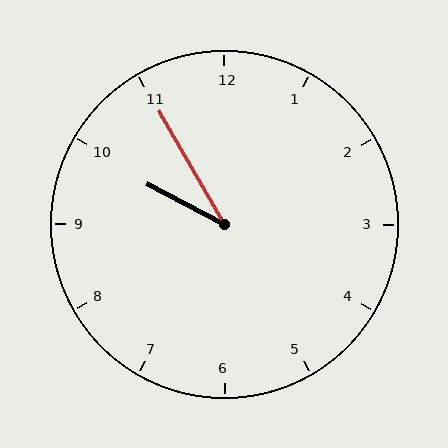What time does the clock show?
9:55.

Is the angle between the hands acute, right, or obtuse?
It is acute.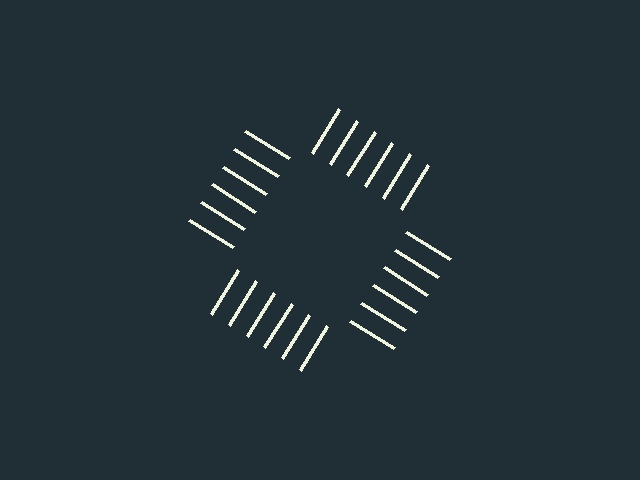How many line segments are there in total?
24 — 6 along each of the 4 edges.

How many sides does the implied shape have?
4 sides — the line-ends trace a square.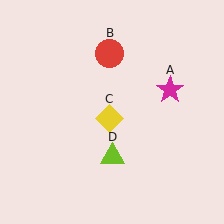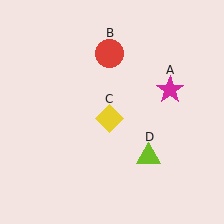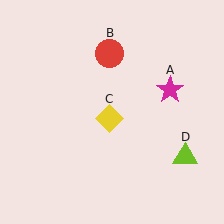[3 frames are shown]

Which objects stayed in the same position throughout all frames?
Magenta star (object A) and red circle (object B) and yellow diamond (object C) remained stationary.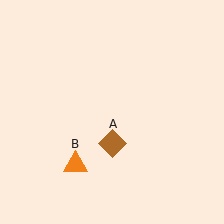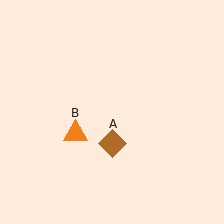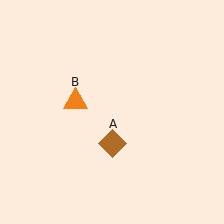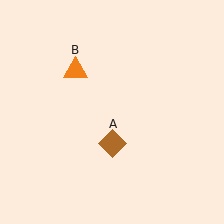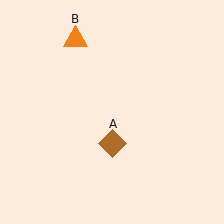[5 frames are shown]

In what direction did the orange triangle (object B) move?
The orange triangle (object B) moved up.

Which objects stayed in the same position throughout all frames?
Brown diamond (object A) remained stationary.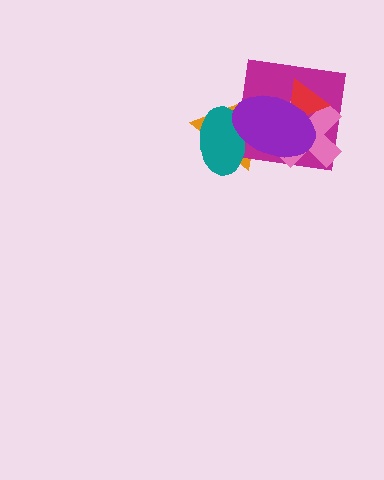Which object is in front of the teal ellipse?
The purple ellipse is in front of the teal ellipse.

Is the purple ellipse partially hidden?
No, no other shape covers it.